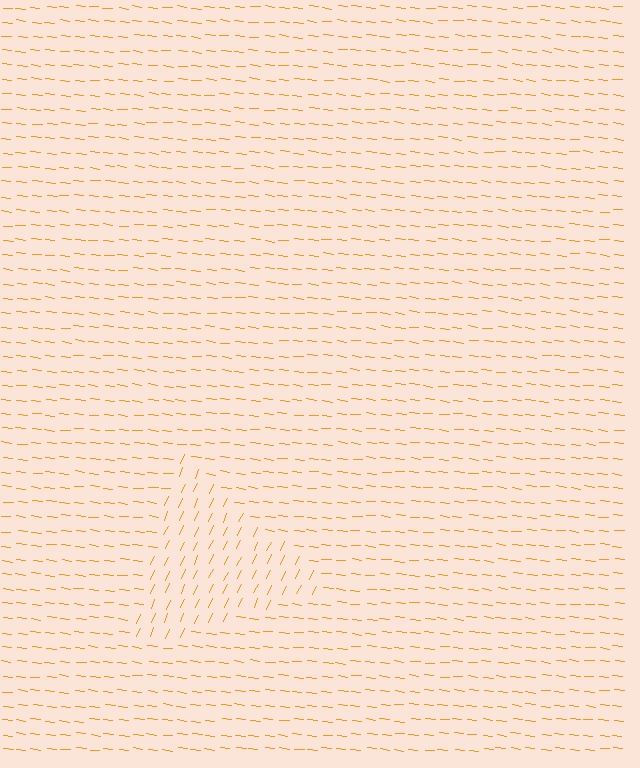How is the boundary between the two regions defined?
The boundary is defined purely by a change in line orientation (approximately 71 degrees difference). All lines are the same color and thickness.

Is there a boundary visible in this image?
Yes, there is a texture boundary formed by a change in line orientation.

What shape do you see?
I see a triangle.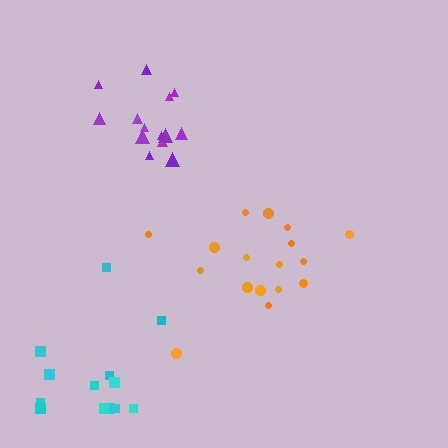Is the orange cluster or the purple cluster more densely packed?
Purple.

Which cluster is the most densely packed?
Purple.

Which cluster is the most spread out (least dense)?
Cyan.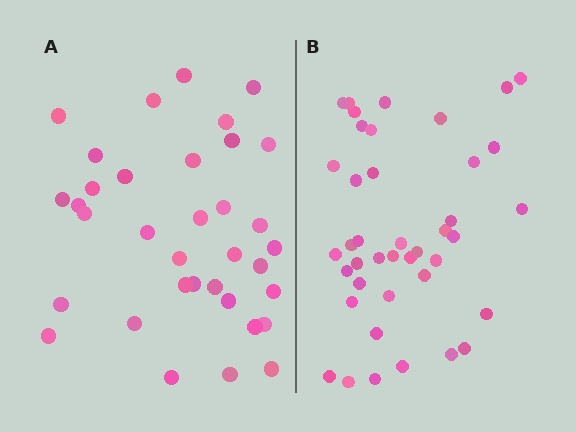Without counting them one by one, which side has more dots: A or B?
Region B (the right region) has more dots.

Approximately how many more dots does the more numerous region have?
Region B has about 6 more dots than region A.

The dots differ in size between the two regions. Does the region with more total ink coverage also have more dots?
No. Region A has more total ink coverage because its dots are larger, but region B actually contains more individual dots. Total area can be misleading — the number of items is what matters here.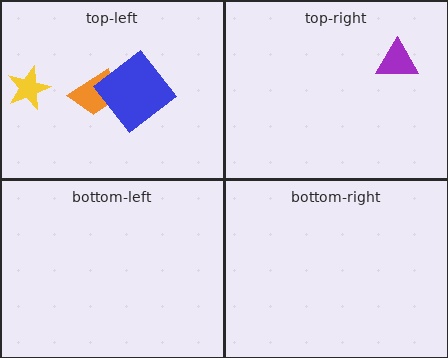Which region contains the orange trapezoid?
The top-left region.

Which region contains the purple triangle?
The top-right region.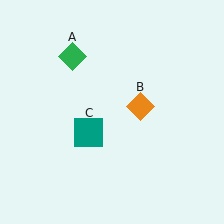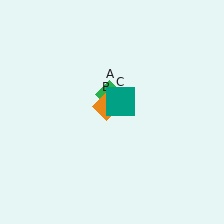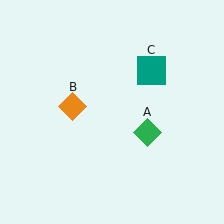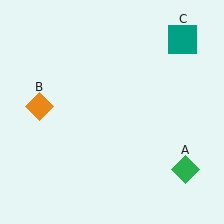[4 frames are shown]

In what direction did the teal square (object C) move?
The teal square (object C) moved up and to the right.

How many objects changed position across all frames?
3 objects changed position: green diamond (object A), orange diamond (object B), teal square (object C).